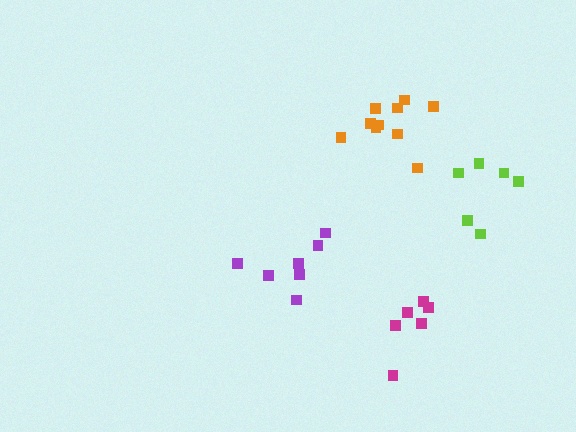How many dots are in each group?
Group 1: 6 dots, Group 2: 6 dots, Group 3: 10 dots, Group 4: 7 dots (29 total).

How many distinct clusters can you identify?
There are 4 distinct clusters.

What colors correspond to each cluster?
The clusters are colored: magenta, lime, orange, purple.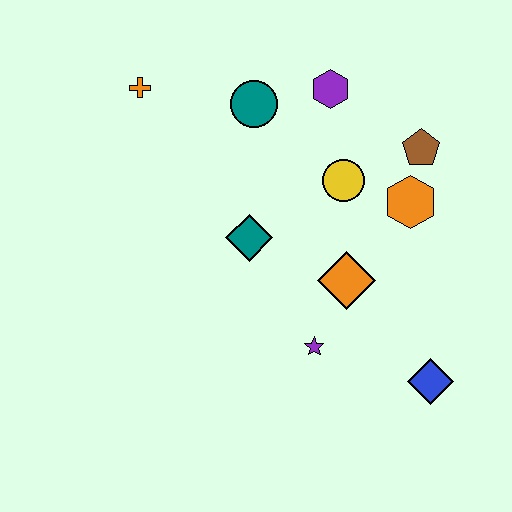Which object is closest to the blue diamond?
The purple star is closest to the blue diamond.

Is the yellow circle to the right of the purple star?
Yes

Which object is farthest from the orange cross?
The blue diamond is farthest from the orange cross.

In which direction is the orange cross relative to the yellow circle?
The orange cross is to the left of the yellow circle.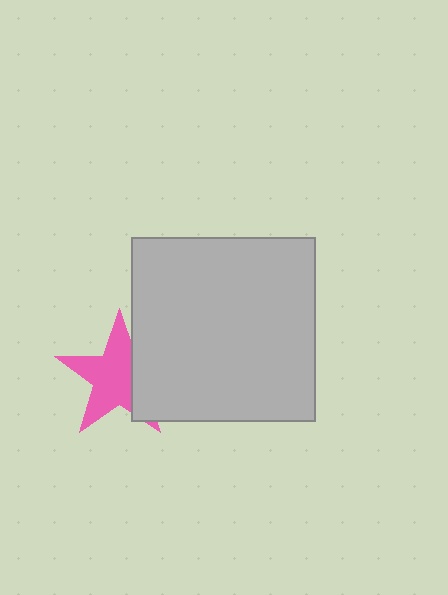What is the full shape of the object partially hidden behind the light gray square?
The partially hidden object is a pink star.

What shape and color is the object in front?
The object in front is a light gray square.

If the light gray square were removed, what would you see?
You would see the complete pink star.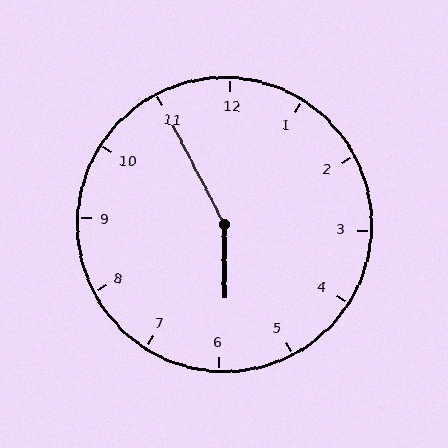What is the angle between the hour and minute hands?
Approximately 152 degrees.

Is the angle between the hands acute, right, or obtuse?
It is obtuse.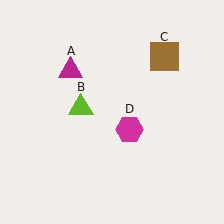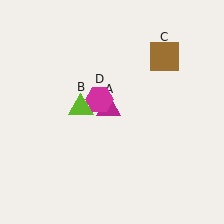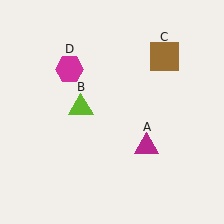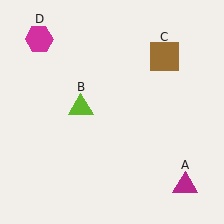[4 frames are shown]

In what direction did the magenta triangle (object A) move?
The magenta triangle (object A) moved down and to the right.